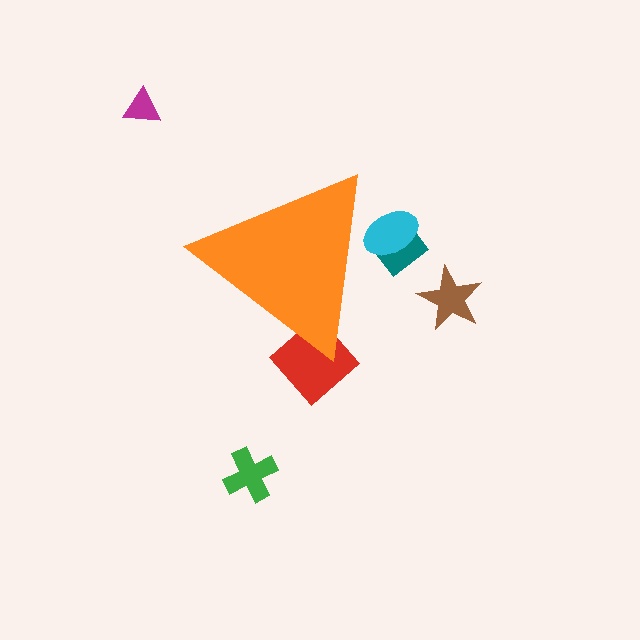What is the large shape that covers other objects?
An orange triangle.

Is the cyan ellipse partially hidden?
Yes, the cyan ellipse is partially hidden behind the orange triangle.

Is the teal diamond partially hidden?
Yes, the teal diamond is partially hidden behind the orange triangle.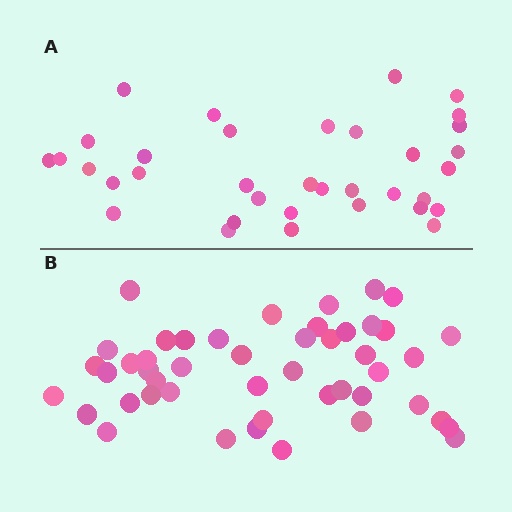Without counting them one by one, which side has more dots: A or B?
Region B (the bottom region) has more dots.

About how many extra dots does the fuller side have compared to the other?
Region B has roughly 12 or so more dots than region A.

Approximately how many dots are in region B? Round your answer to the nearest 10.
About 50 dots. (The exact count is 47, which rounds to 50.)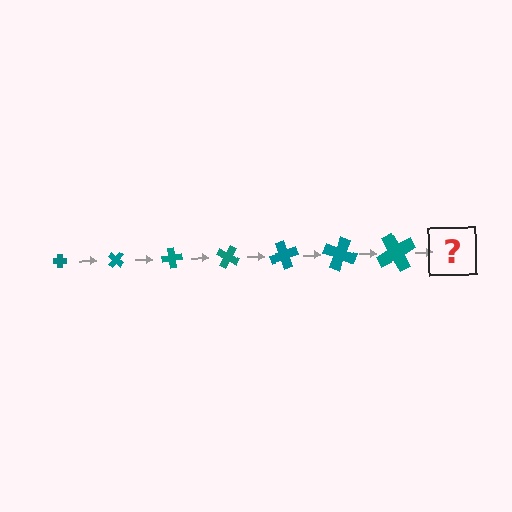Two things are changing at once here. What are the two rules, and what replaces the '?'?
The two rules are that the cross grows larger each step and it rotates 40 degrees each step. The '?' should be a cross, larger than the previous one and rotated 280 degrees from the start.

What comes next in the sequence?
The next element should be a cross, larger than the previous one and rotated 280 degrees from the start.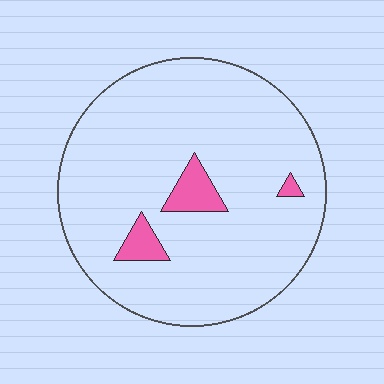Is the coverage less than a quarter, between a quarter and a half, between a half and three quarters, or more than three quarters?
Less than a quarter.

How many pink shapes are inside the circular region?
3.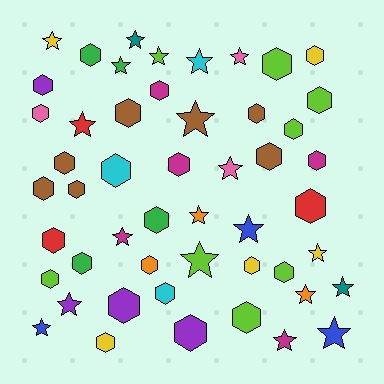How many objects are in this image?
There are 50 objects.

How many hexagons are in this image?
There are 30 hexagons.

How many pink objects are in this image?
There are 3 pink objects.